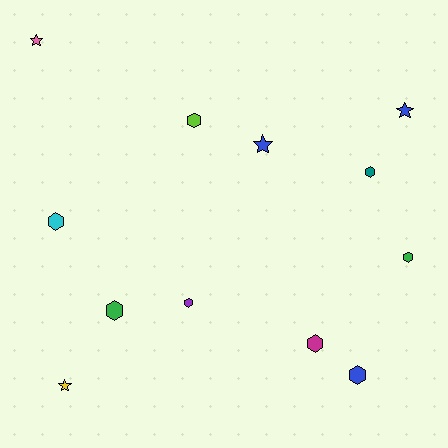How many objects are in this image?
There are 12 objects.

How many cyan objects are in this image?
There is 1 cyan object.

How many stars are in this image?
There are 4 stars.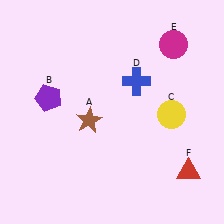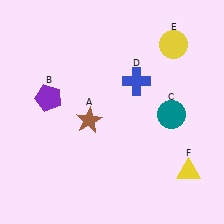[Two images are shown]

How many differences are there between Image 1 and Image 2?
There are 3 differences between the two images.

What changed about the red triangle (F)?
In Image 1, F is red. In Image 2, it changed to yellow.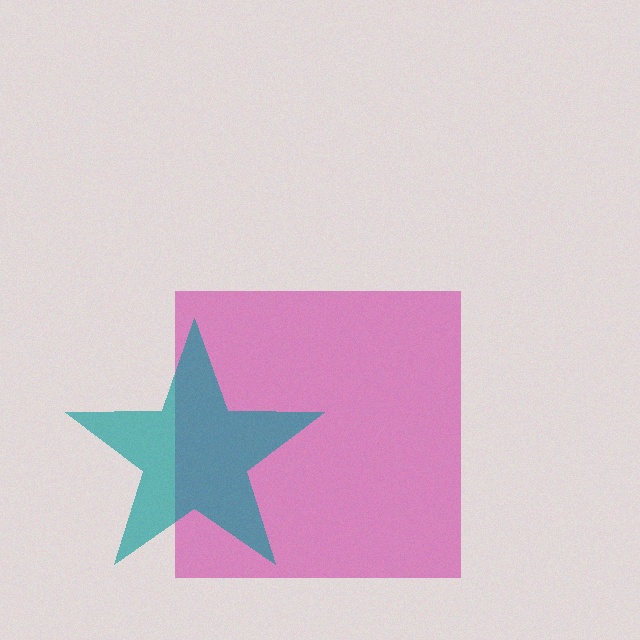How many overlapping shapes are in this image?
There are 2 overlapping shapes in the image.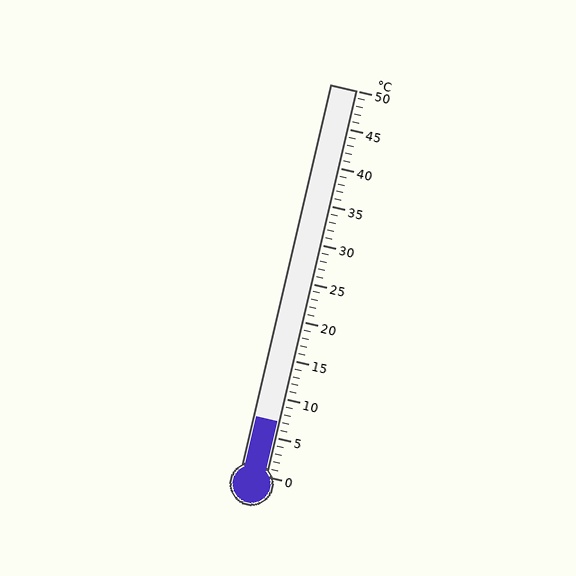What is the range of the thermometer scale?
The thermometer scale ranges from 0°C to 50°C.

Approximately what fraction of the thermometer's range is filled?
The thermometer is filled to approximately 15% of its range.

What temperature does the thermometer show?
The thermometer shows approximately 7°C.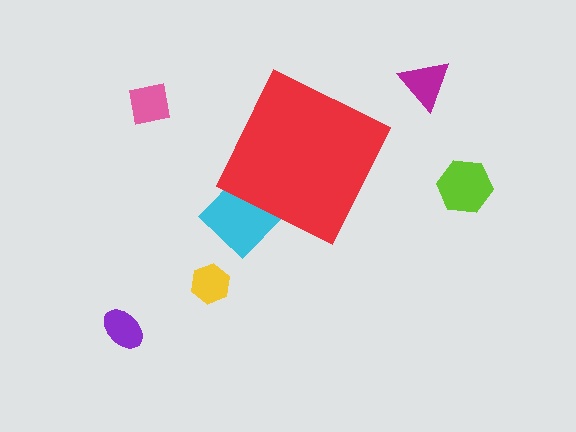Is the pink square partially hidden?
No, the pink square is fully visible.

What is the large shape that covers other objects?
A red diamond.